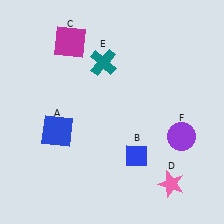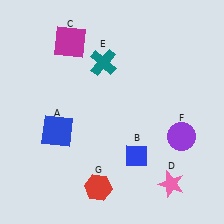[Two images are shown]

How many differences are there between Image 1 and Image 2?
There is 1 difference between the two images.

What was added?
A red hexagon (G) was added in Image 2.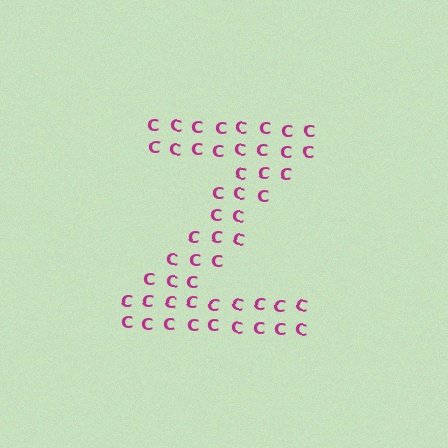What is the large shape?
The large shape is the letter Z.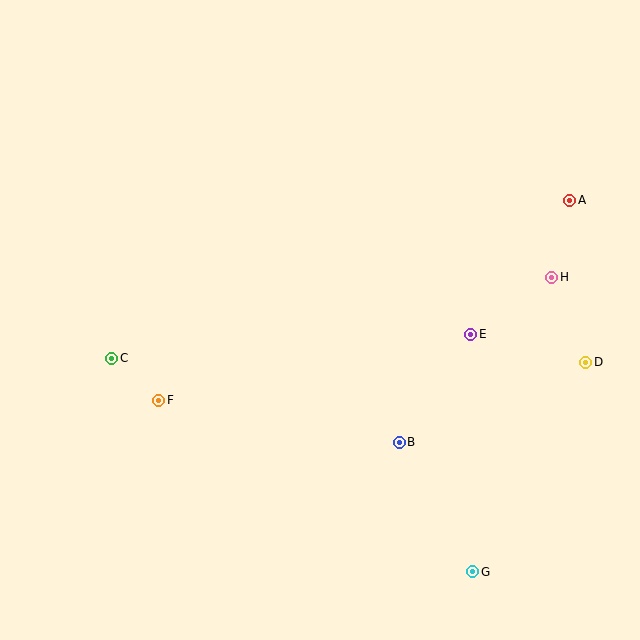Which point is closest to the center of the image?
Point B at (399, 442) is closest to the center.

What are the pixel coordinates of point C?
Point C is at (112, 358).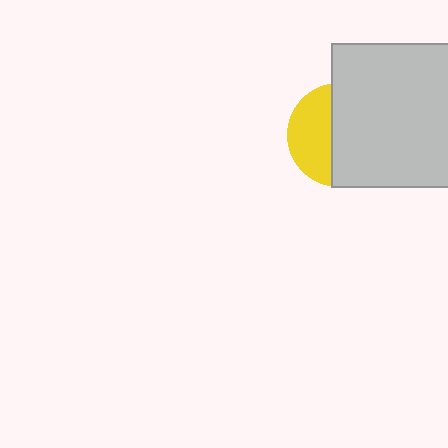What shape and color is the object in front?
The object in front is a light gray square.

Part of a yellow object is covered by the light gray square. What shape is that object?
It is a circle.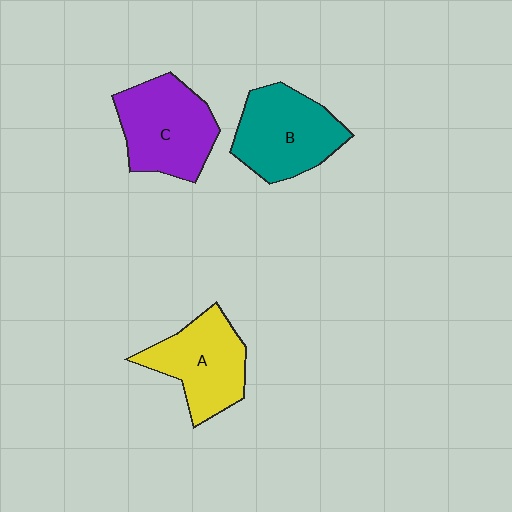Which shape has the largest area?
Shape C (purple).